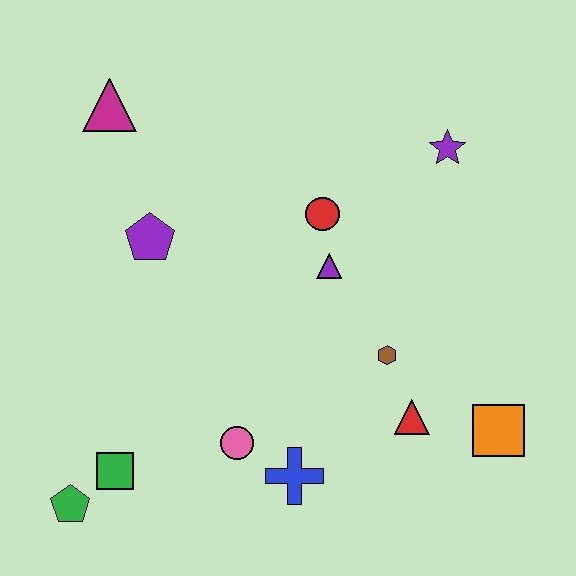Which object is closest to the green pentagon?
The green square is closest to the green pentagon.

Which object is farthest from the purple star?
The green pentagon is farthest from the purple star.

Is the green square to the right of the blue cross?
No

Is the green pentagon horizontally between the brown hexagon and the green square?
No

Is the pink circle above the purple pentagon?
No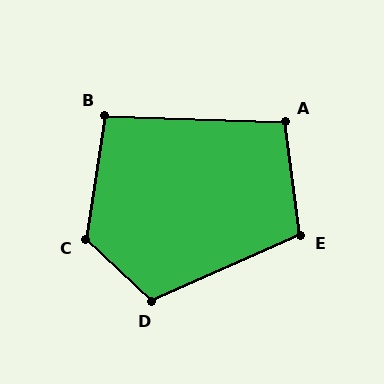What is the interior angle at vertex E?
Approximately 106 degrees (obtuse).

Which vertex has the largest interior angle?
C, at approximately 125 degrees.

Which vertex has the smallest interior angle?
B, at approximately 96 degrees.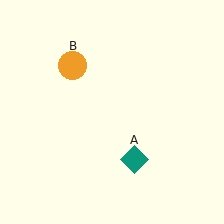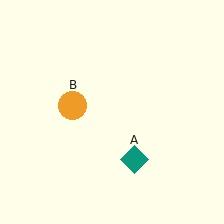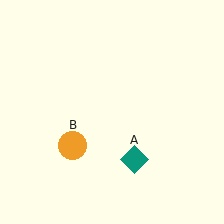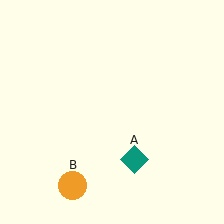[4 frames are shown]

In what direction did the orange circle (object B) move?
The orange circle (object B) moved down.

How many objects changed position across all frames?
1 object changed position: orange circle (object B).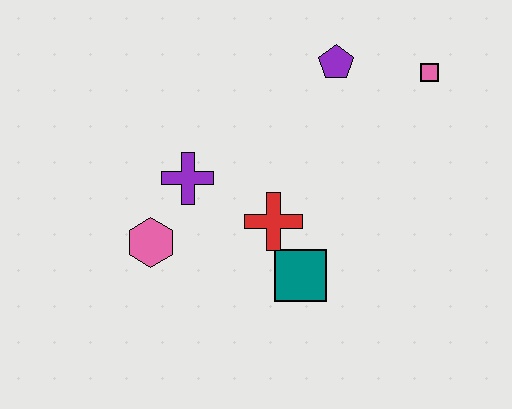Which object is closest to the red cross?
The teal square is closest to the red cross.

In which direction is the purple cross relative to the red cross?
The purple cross is to the left of the red cross.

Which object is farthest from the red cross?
The pink square is farthest from the red cross.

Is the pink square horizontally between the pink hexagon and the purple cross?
No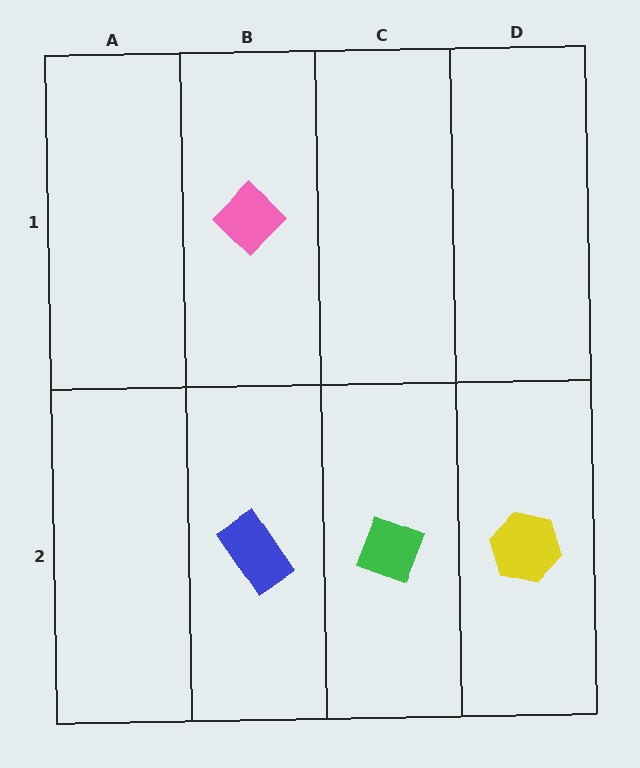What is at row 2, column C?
A green diamond.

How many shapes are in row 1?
1 shape.